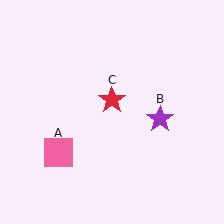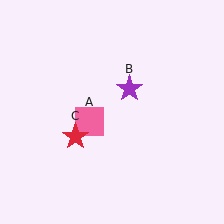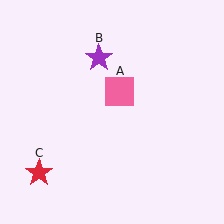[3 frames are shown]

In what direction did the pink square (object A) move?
The pink square (object A) moved up and to the right.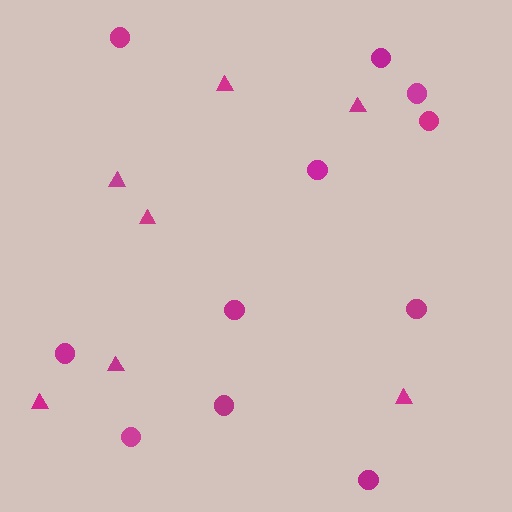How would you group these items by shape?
There are 2 groups: one group of triangles (7) and one group of circles (11).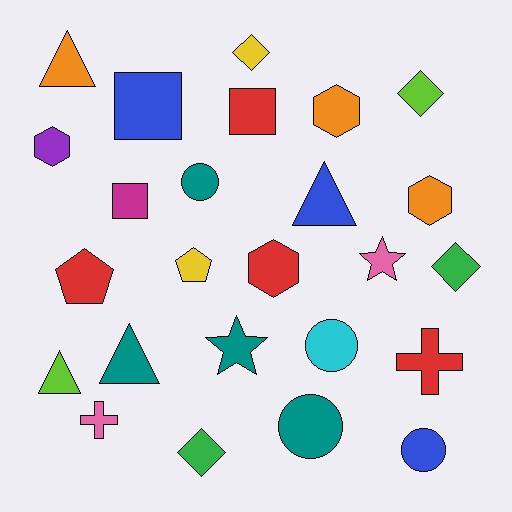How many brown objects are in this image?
There are no brown objects.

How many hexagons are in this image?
There are 4 hexagons.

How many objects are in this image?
There are 25 objects.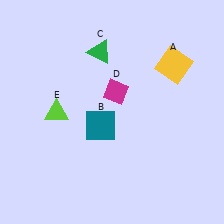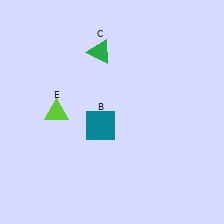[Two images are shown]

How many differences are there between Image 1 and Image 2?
There are 2 differences between the two images.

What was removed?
The magenta diamond (D), the yellow square (A) were removed in Image 2.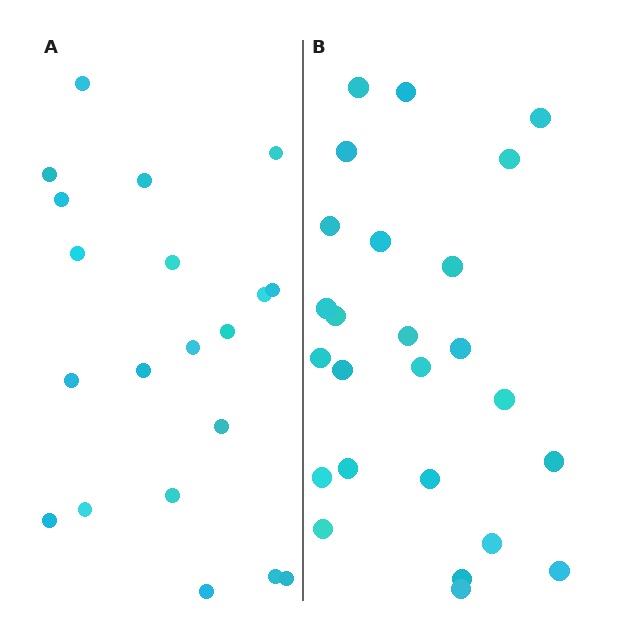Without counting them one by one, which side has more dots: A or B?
Region B (the right region) has more dots.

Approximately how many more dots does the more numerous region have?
Region B has about 5 more dots than region A.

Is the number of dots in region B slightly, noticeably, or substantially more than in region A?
Region B has noticeably more, but not dramatically so. The ratio is roughly 1.2 to 1.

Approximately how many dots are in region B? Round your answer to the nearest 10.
About 20 dots. (The exact count is 25, which rounds to 20.)